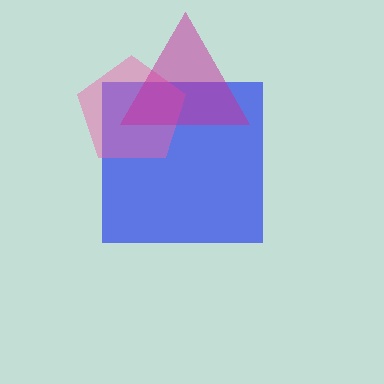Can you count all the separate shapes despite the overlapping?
Yes, there are 3 separate shapes.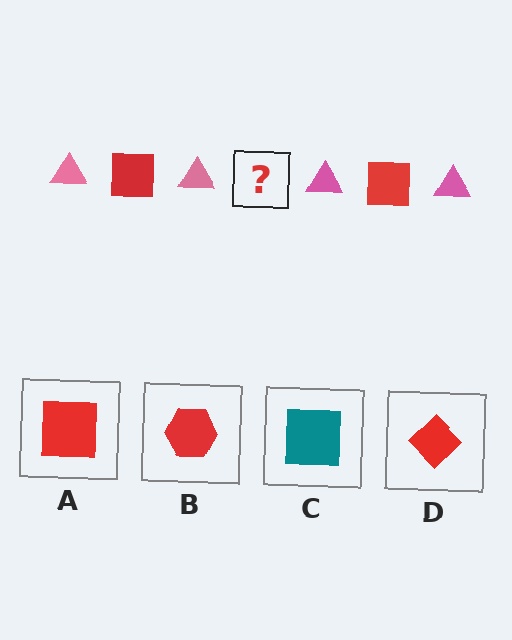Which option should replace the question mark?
Option A.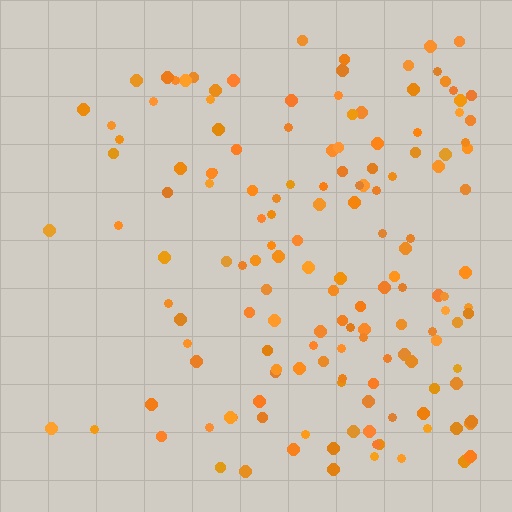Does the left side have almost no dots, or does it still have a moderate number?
Still a moderate number, just noticeably fewer than the right.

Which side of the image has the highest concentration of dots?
The right.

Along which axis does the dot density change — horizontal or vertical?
Horizontal.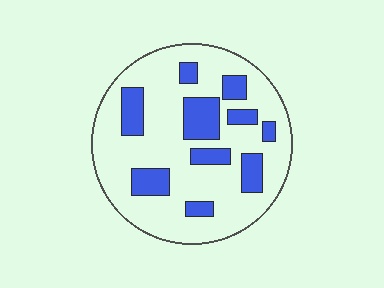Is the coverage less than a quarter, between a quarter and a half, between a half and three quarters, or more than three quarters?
Less than a quarter.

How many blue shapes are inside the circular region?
10.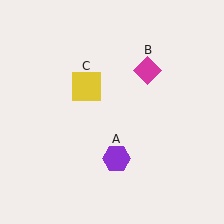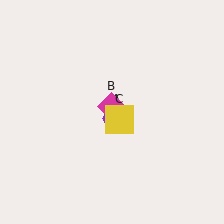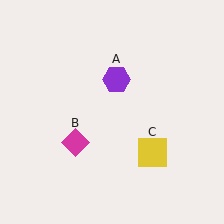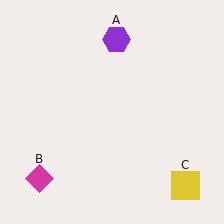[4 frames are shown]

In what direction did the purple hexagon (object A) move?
The purple hexagon (object A) moved up.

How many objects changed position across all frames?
3 objects changed position: purple hexagon (object A), magenta diamond (object B), yellow square (object C).